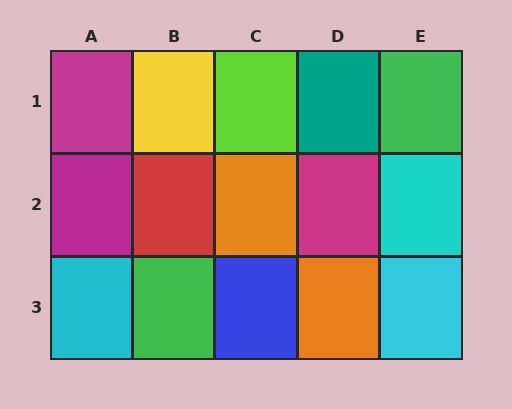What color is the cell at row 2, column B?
Red.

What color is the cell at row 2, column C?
Orange.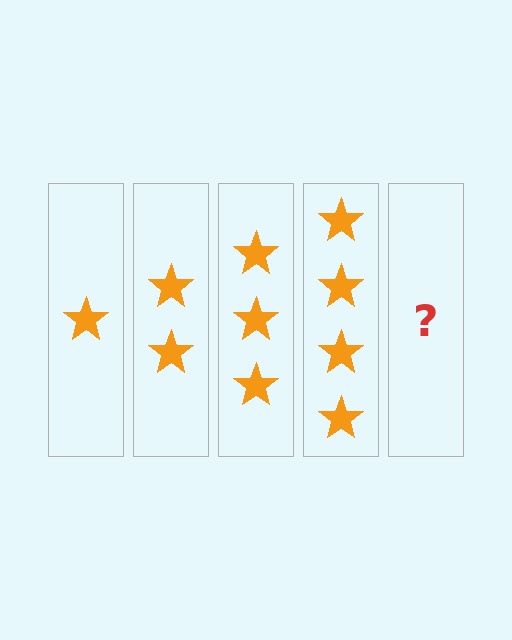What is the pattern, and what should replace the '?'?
The pattern is that each step adds one more star. The '?' should be 5 stars.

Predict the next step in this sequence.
The next step is 5 stars.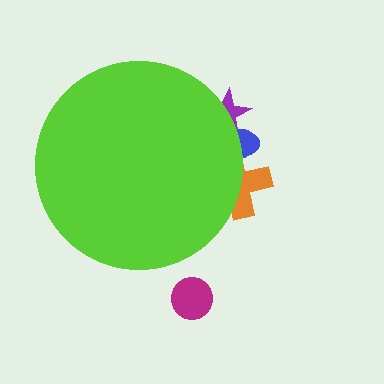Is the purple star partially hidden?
Yes, the purple star is partially hidden behind the lime circle.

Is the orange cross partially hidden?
Yes, the orange cross is partially hidden behind the lime circle.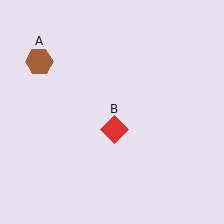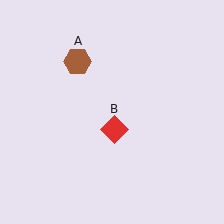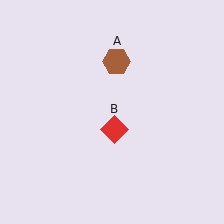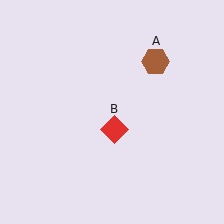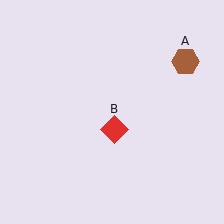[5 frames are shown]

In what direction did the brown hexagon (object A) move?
The brown hexagon (object A) moved right.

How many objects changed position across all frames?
1 object changed position: brown hexagon (object A).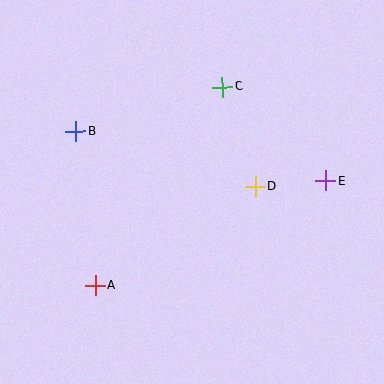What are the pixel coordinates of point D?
Point D is at (255, 186).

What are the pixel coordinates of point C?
Point C is at (222, 87).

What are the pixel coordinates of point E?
Point E is at (326, 181).